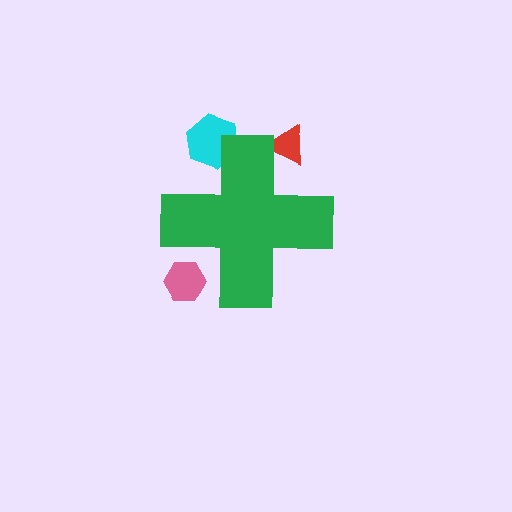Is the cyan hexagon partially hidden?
Yes, the cyan hexagon is partially hidden behind the green cross.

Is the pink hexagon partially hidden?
Yes, the pink hexagon is partially hidden behind the green cross.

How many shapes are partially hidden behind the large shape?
3 shapes are partially hidden.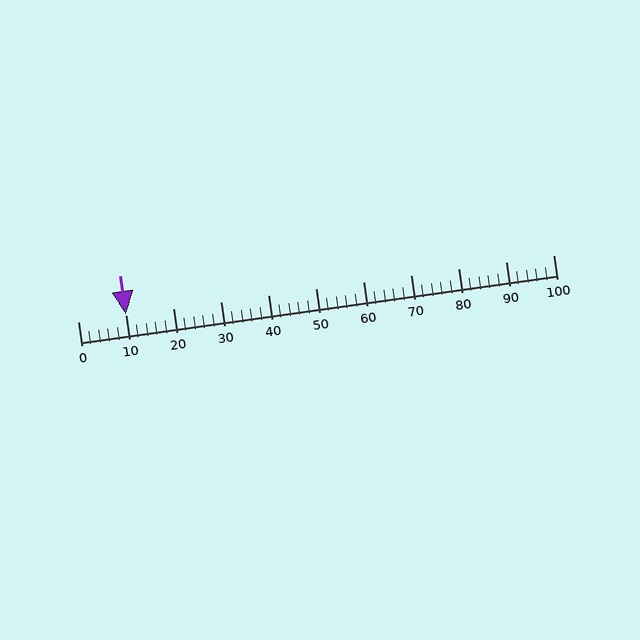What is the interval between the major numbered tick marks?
The major tick marks are spaced 10 units apart.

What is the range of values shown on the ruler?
The ruler shows values from 0 to 100.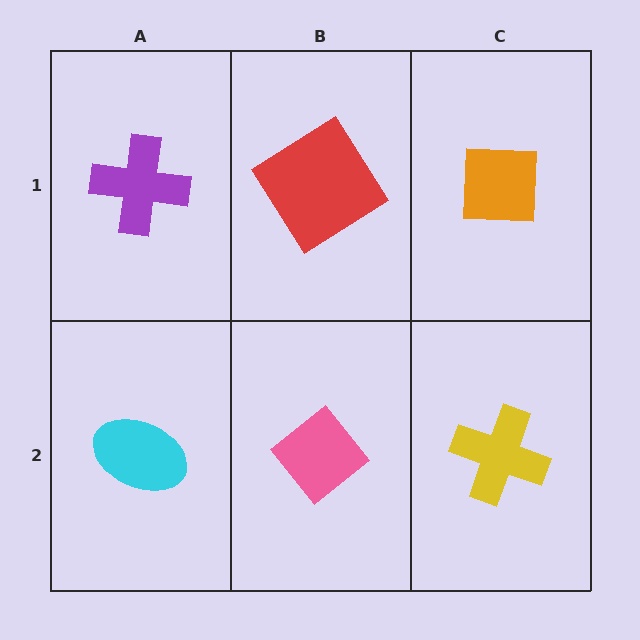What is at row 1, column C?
An orange square.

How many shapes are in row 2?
3 shapes.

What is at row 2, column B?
A pink diamond.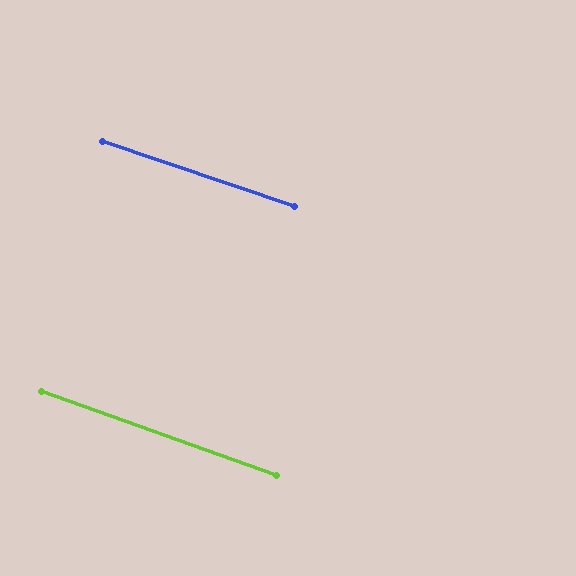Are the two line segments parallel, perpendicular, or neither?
Parallel — their directions differ by only 0.9°.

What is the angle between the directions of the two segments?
Approximately 1 degree.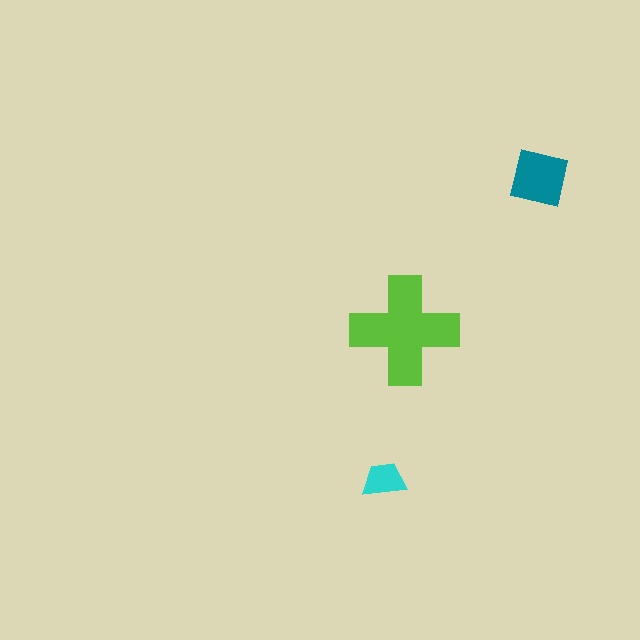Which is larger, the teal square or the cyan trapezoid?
The teal square.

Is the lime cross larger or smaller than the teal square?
Larger.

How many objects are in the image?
There are 3 objects in the image.